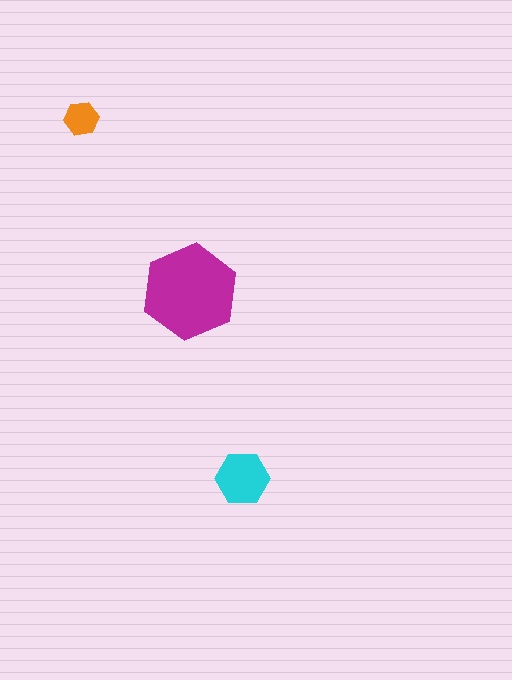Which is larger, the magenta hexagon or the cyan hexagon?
The magenta one.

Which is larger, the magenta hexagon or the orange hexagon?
The magenta one.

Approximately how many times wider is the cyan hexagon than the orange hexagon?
About 1.5 times wider.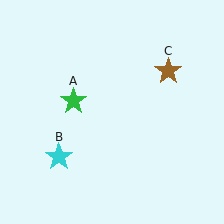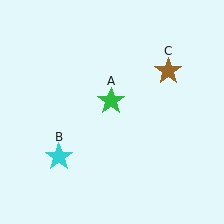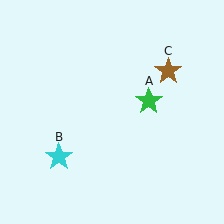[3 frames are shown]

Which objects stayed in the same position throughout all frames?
Cyan star (object B) and brown star (object C) remained stationary.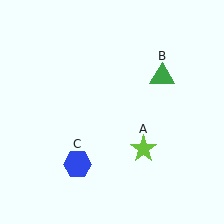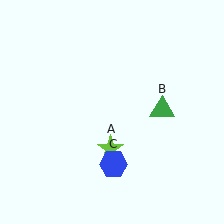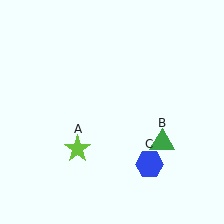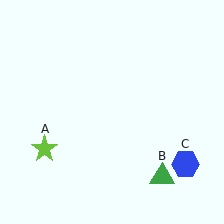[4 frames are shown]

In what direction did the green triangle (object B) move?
The green triangle (object B) moved down.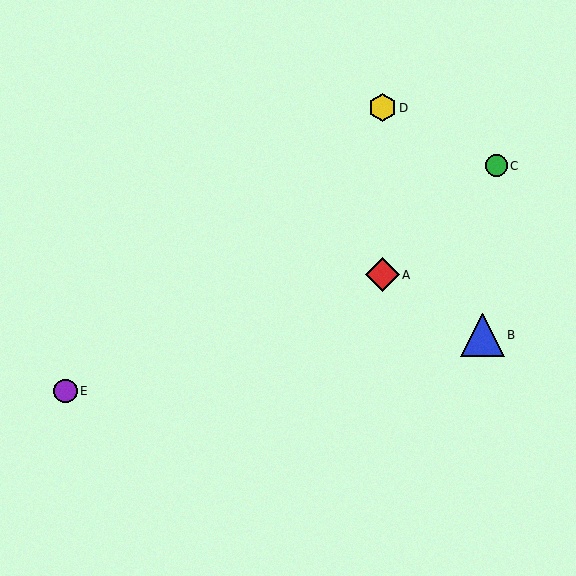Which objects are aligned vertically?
Objects A, D are aligned vertically.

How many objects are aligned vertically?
2 objects (A, D) are aligned vertically.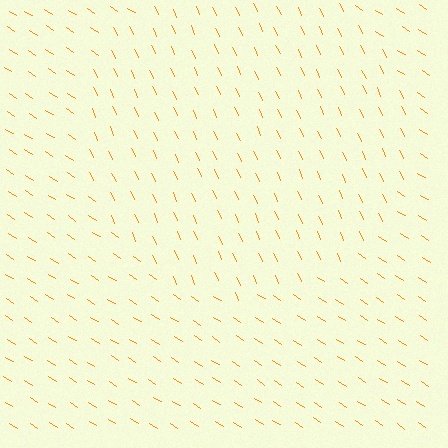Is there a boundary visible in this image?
Yes, there is a texture boundary formed by a change in line orientation.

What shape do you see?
I see a circle.